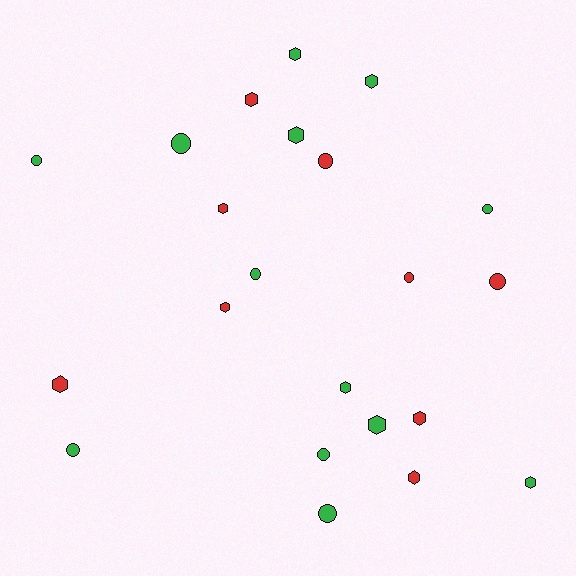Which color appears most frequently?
Green, with 13 objects.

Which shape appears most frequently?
Hexagon, with 12 objects.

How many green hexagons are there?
There are 6 green hexagons.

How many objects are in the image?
There are 22 objects.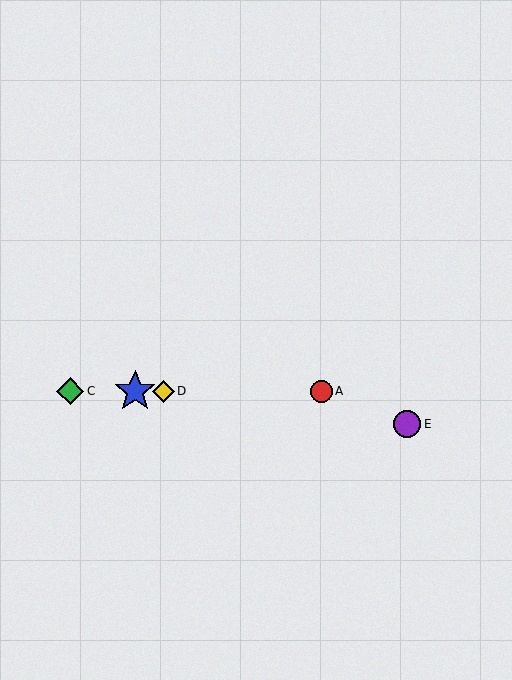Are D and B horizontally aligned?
Yes, both are at y≈391.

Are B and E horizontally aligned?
No, B is at y≈391 and E is at y≈424.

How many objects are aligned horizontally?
4 objects (A, B, C, D) are aligned horizontally.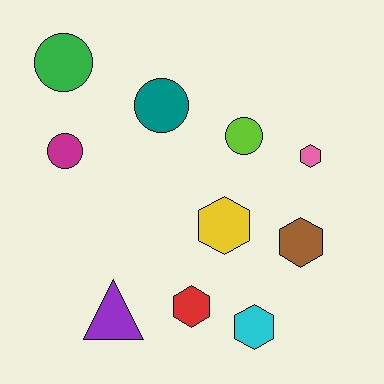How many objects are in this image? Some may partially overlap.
There are 10 objects.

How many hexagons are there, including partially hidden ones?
There are 5 hexagons.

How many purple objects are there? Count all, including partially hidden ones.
There is 1 purple object.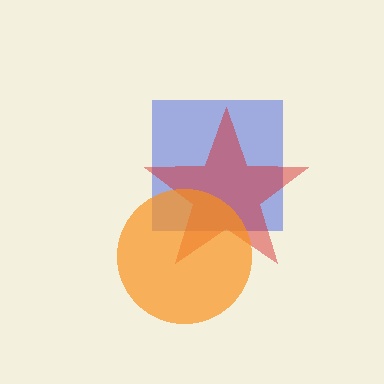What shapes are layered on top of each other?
The layered shapes are: a blue square, a red star, an orange circle.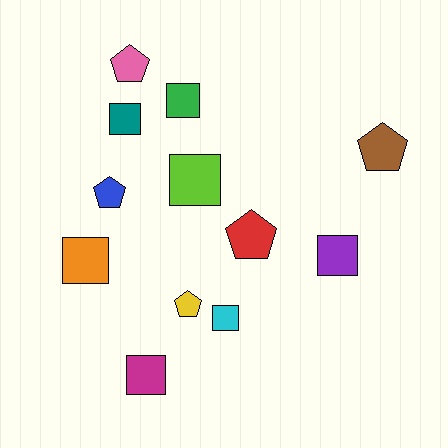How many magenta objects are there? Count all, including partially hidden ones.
There is 1 magenta object.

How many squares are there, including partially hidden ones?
There are 7 squares.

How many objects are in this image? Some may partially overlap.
There are 12 objects.